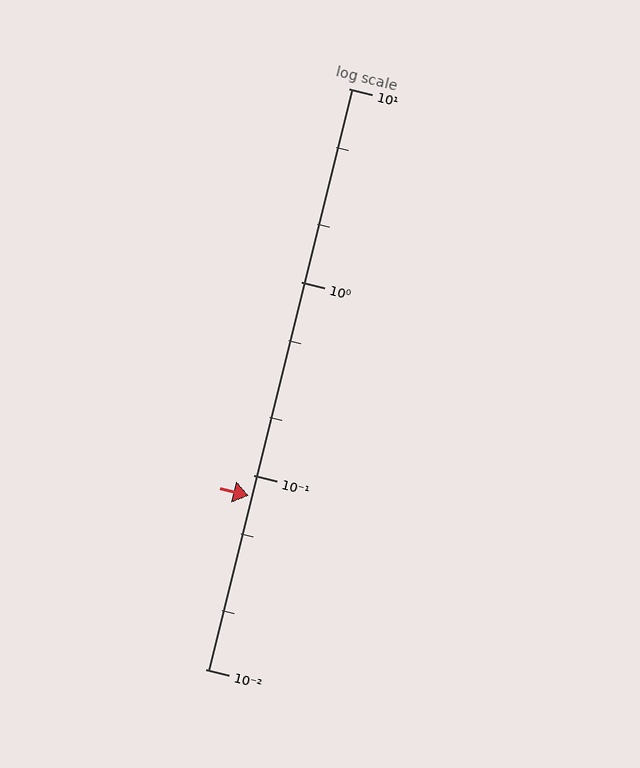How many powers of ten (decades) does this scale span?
The scale spans 3 decades, from 0.01 to 10.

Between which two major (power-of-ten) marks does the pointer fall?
The pointer is between 0.01 and 0.1.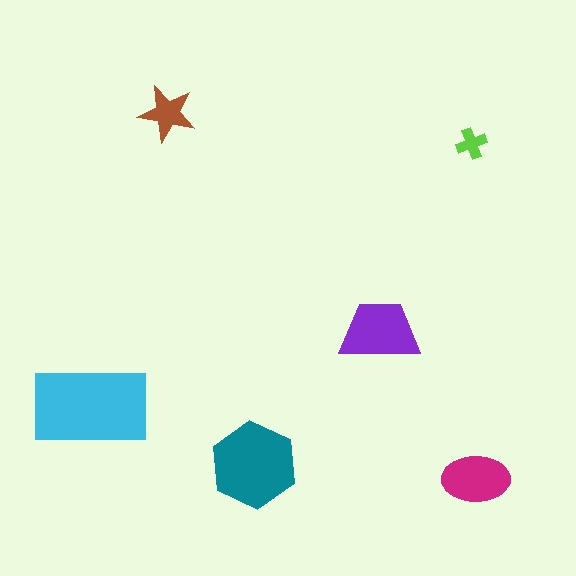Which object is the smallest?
The lime cross.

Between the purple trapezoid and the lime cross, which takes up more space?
The purple trapezoid.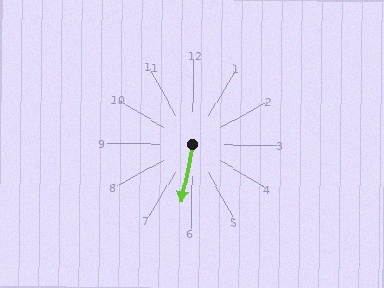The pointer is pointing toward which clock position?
Roughly 6 o'clock.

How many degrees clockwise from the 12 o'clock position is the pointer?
Approximately 190 degrees.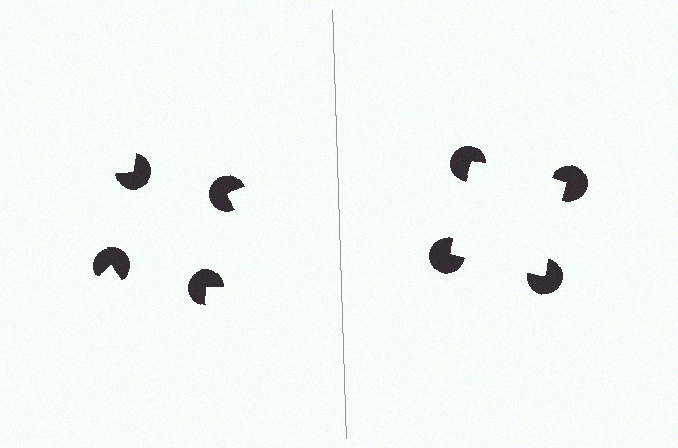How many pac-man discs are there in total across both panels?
8 — 4 on each side.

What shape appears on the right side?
An illusory square.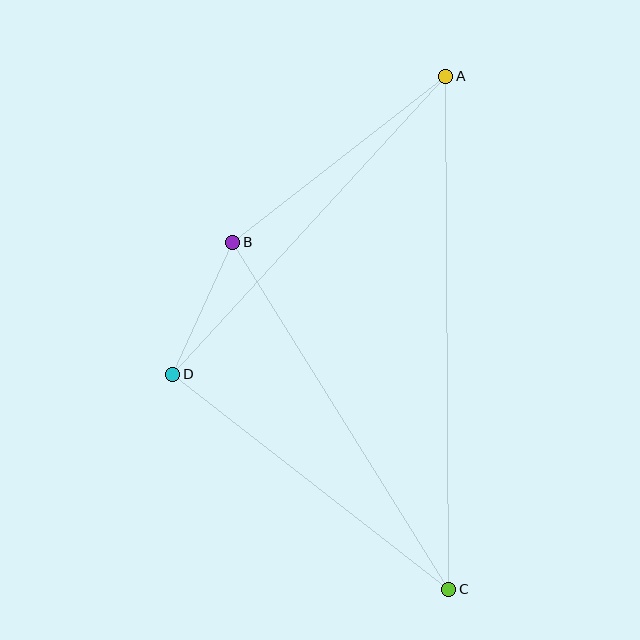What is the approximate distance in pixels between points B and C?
The distance between B and C is approximately 409 pixels.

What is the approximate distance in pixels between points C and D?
The distance between C and D is approximately 350 pixels.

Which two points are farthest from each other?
Points A and C are farthest from each other.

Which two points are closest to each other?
Points B and D are closest to each other.